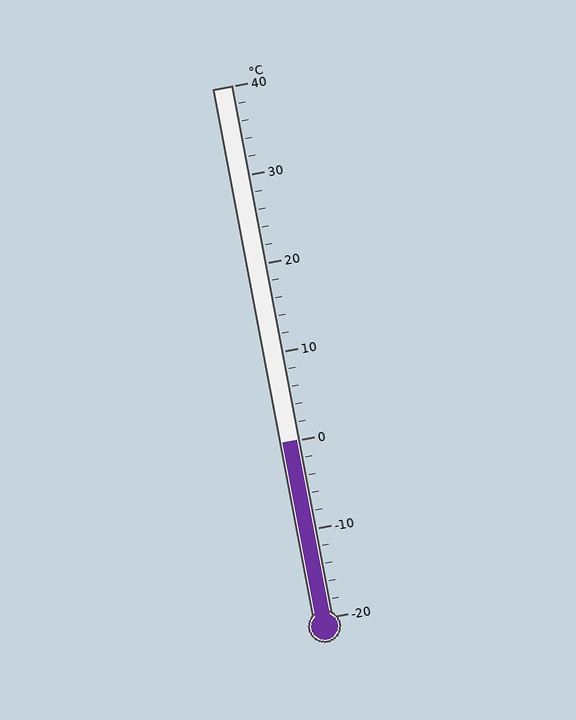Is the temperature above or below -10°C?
The temperature is above -10°C.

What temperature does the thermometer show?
The thermometer shows approximately 0°C.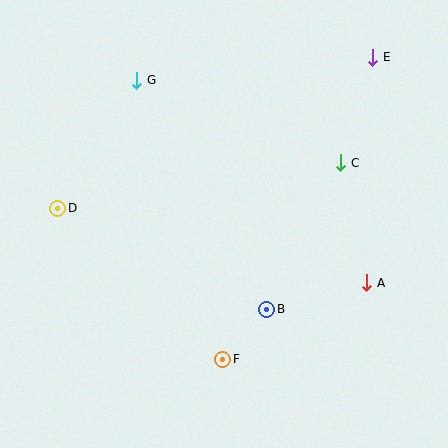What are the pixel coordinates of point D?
Point D is at (58, 208).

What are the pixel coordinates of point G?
Point G is at (137, 80).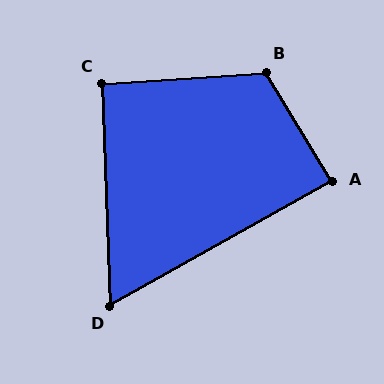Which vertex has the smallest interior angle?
D, at approximately 63 degrees.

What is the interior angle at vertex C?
Approximately 92 degrees (approximately right).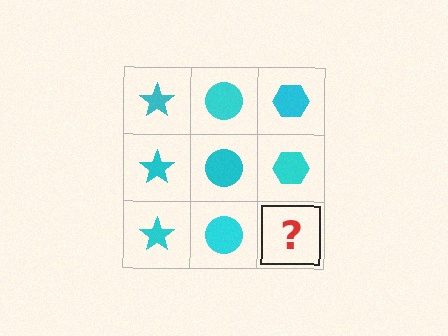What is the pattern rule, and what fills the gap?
The rule is that each column has a consistent shape. The gap should be filled with a cyan hexagon.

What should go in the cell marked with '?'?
The missing cell should contain a cyan hexagon.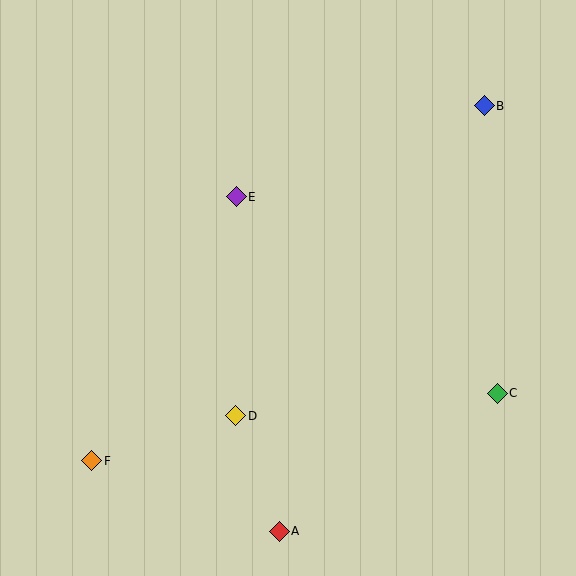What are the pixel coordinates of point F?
Point F is at (92, 461).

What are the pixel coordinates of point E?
Point E is at (236, 197).